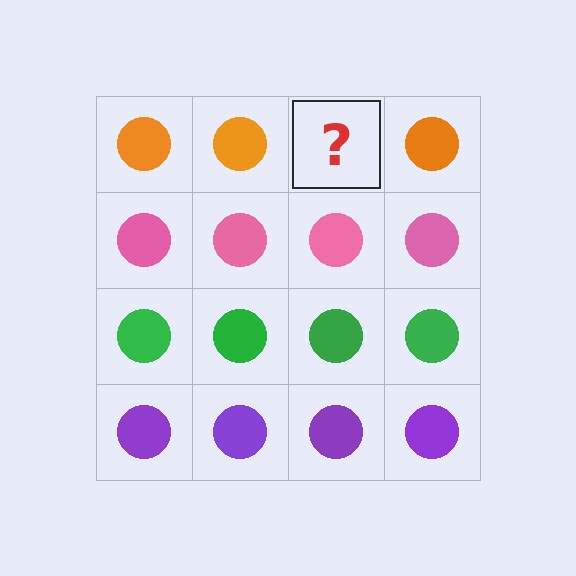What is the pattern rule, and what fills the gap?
The rule is that each row has a consistent color. The gap should be filled with an orange circle.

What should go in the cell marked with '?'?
The missing cell should contain an orange circle.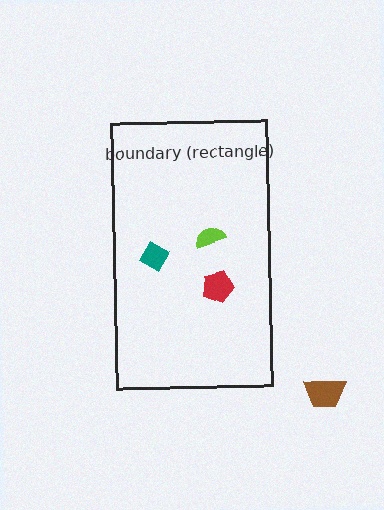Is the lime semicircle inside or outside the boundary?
Inside.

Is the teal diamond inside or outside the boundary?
Inside.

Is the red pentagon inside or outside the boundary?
Inside.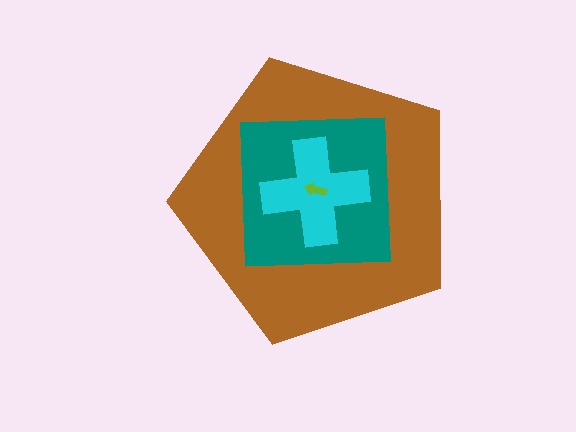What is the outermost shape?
The brown pentagon.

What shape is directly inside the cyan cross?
The lime arrow.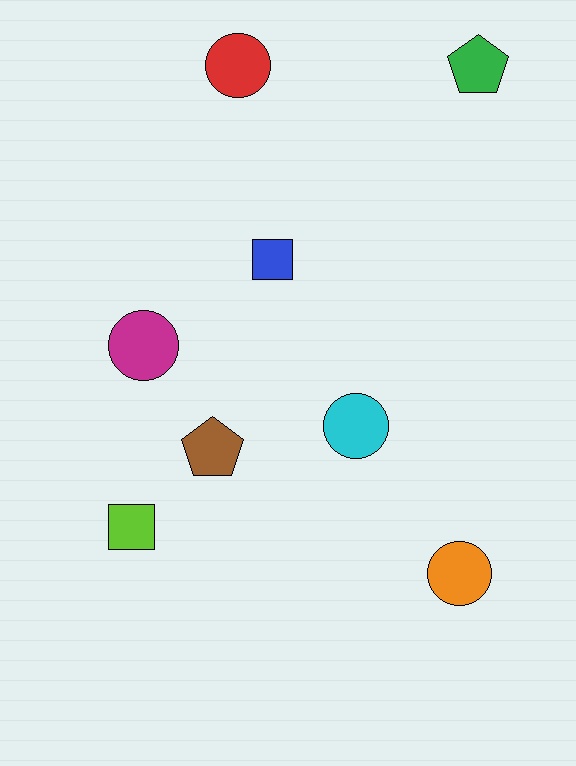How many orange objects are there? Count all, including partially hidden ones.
There is 1 orange object.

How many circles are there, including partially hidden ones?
There are 4 circles.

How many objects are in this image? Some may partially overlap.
There are 8 objects.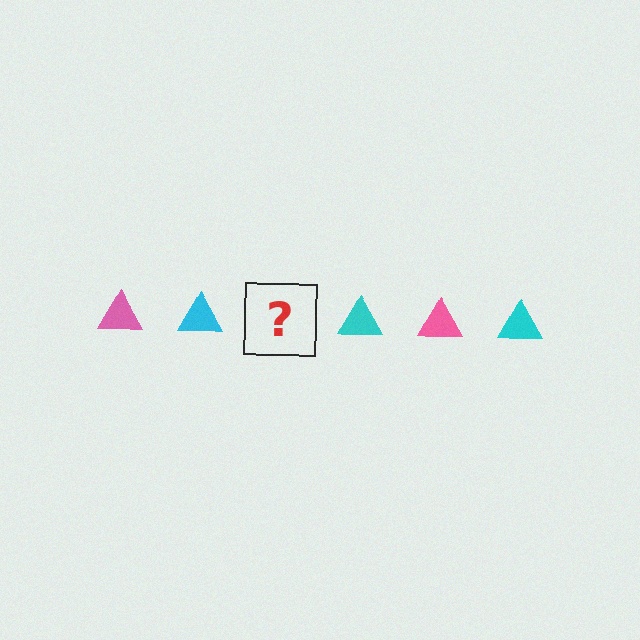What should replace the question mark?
The question mark should be replaced with a pink triangle.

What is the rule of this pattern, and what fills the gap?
The rule is that the pattern cycles through pink, cyan triangles. The gap should be filled with a pink triangle.